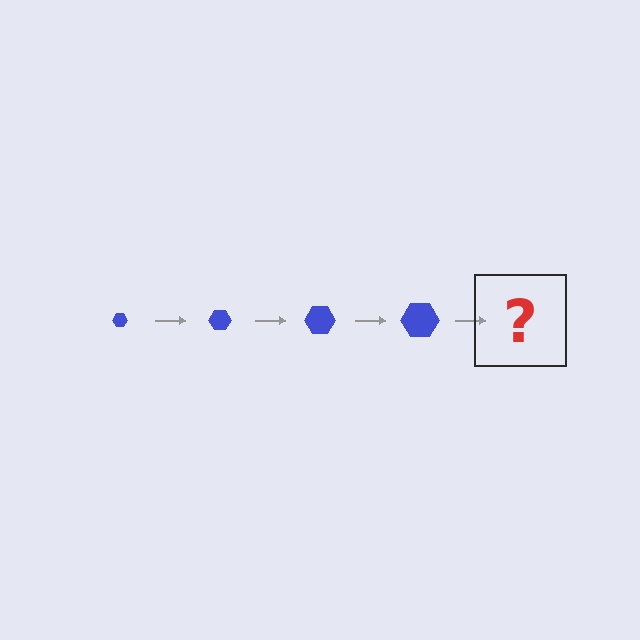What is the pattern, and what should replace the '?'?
The pattern is that the hexagon gets progressively larger each step. The '?' should be a blue hexagon, larger than the previous one.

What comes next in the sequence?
The next element should be a blue hexagon, larger than the previous one.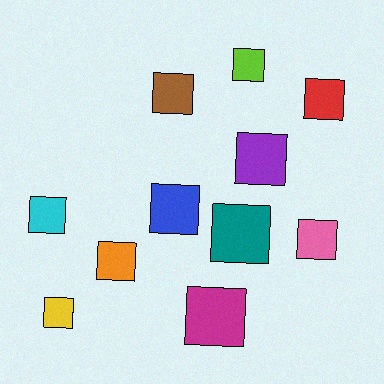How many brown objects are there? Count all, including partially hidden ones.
There is 1 brown object.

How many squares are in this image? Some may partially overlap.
There are 11 squares.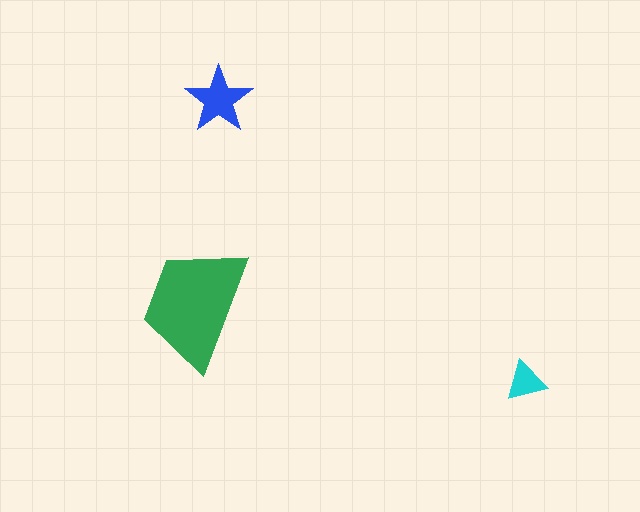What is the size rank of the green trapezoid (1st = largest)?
1st.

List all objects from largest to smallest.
The green trapezoid, the blue star, the cyan triangle.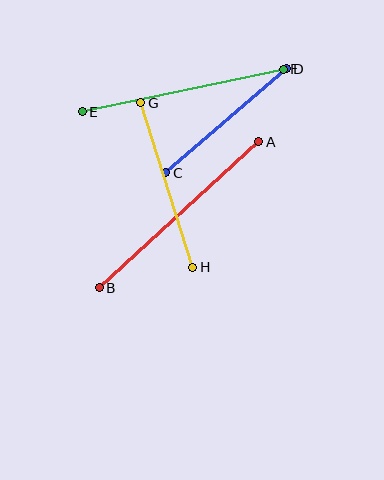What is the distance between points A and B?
The distance is approximately 216 pixels.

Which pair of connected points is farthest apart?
Points A and B are farthest apart.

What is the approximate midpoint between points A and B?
The midpoint is at approximately (179, 215) pixels.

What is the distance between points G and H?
The distance is approximately 173 pixels.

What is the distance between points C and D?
The distance is approximately 159 pixels.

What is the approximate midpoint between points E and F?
The midpoint is at approximately (183, 90) pixels.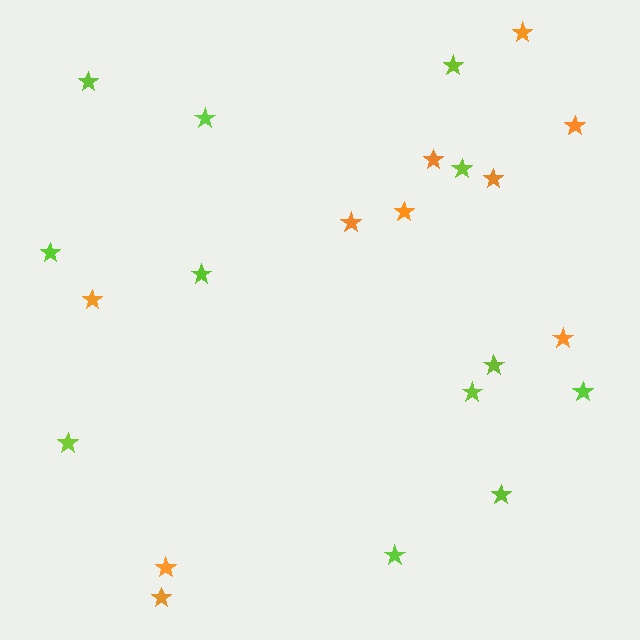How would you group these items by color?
There are 2 groups: one group of lime stars (12) and one group of orange stars (10).